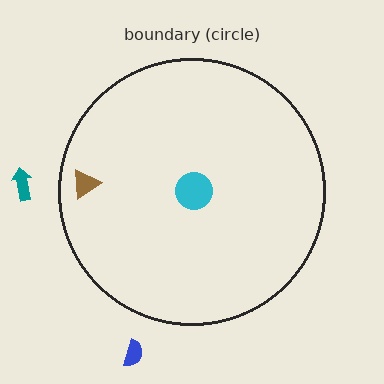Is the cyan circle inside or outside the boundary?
Inside.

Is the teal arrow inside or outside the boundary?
Outside.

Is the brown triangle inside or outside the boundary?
Inside.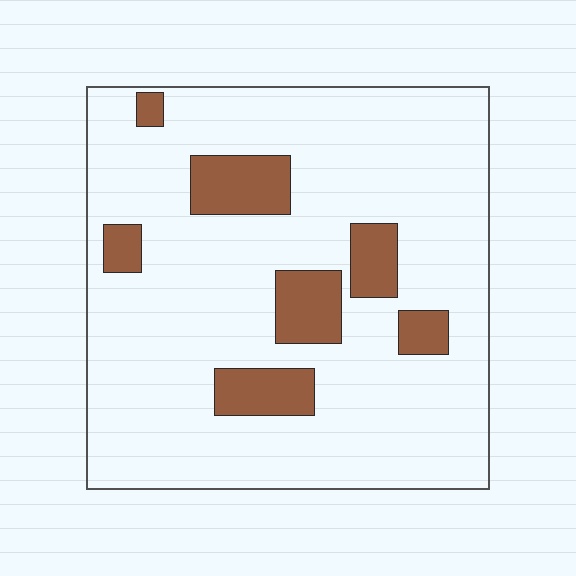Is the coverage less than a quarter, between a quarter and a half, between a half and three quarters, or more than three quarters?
Less than a quarter.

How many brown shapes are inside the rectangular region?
7.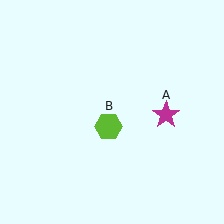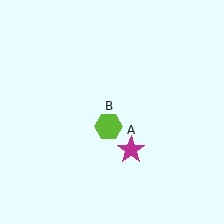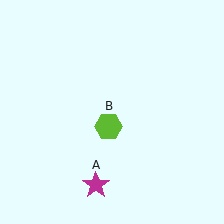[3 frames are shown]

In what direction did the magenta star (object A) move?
The magenta star (object A) moved down and to the left.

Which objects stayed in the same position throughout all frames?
Lime hexagon (object B) remained stationary.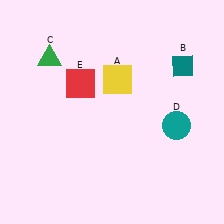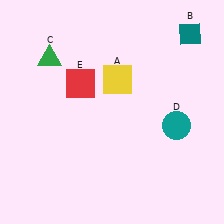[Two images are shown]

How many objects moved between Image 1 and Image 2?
1 object moved between the two images.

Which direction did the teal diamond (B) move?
The teal diamond (B) moved up.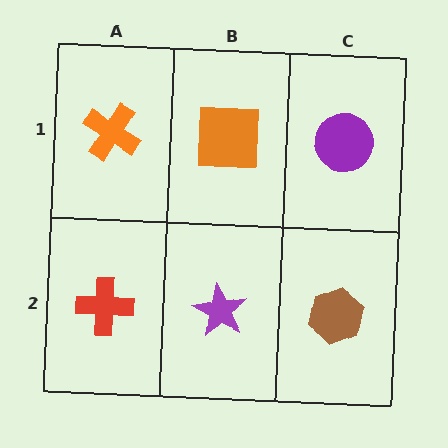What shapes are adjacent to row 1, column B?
A purple star (row 2, column B), an orange cross (row 1, column A), a purple circle (row 1, column C).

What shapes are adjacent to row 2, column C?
A purple circle (row 1, column C), a purple star (row 2, column B).